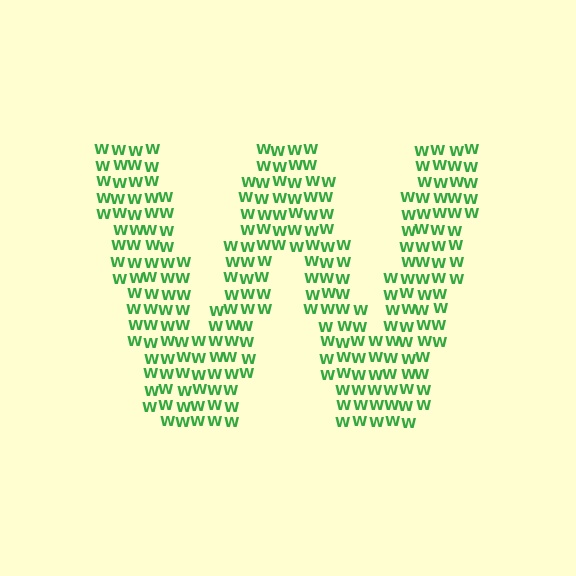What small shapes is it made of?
It is made of small letter W's.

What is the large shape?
The large shape is the letter W.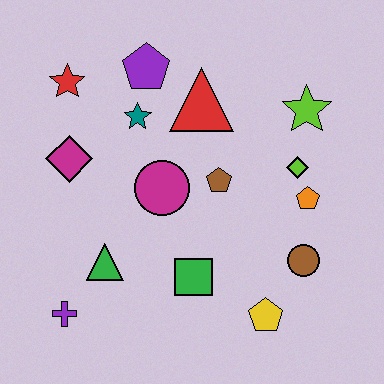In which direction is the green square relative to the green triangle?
The green square is to the right of the green triangle.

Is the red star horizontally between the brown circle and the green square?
No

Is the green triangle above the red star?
No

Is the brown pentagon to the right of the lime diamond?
No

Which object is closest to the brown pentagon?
The magenta circle is closest to the brown pentagon.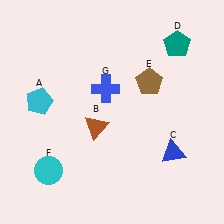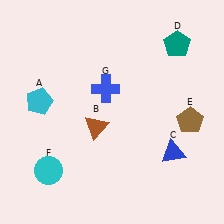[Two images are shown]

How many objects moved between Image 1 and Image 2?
1 object moved between the two images.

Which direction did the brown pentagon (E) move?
The brown pentagon (E) moved right.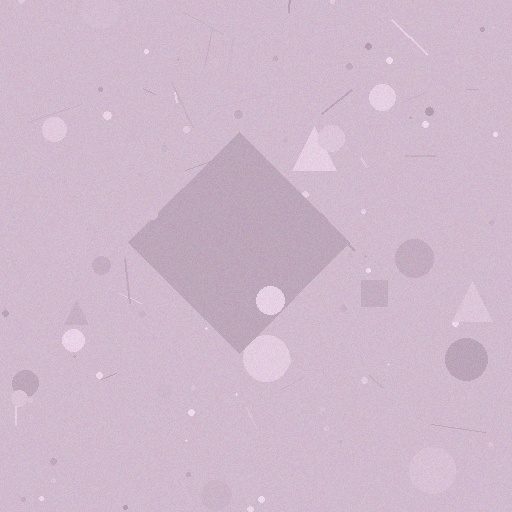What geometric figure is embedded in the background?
A diamond is embedded in the background.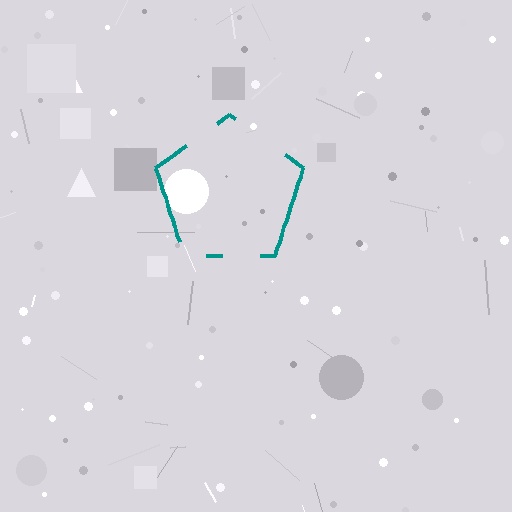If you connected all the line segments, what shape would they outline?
They would outline a pentagon.